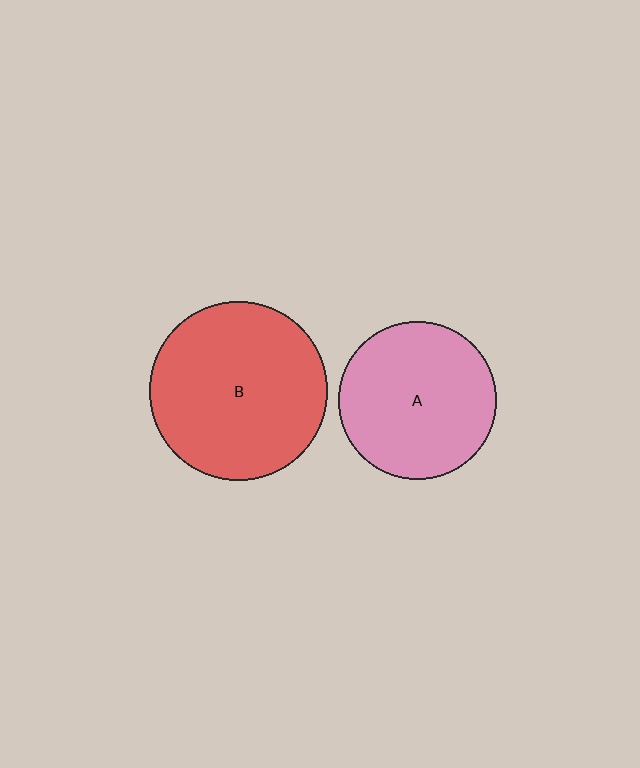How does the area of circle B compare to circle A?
Approximately 1.3 times.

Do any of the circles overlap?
No, none of the circles overlap.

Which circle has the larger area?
Circle B (red).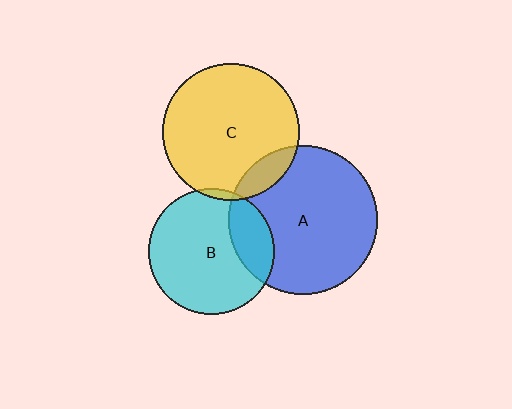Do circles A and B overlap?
Yes.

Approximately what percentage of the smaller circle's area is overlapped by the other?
Approximately 20%.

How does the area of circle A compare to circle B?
Approximately 1.4 times.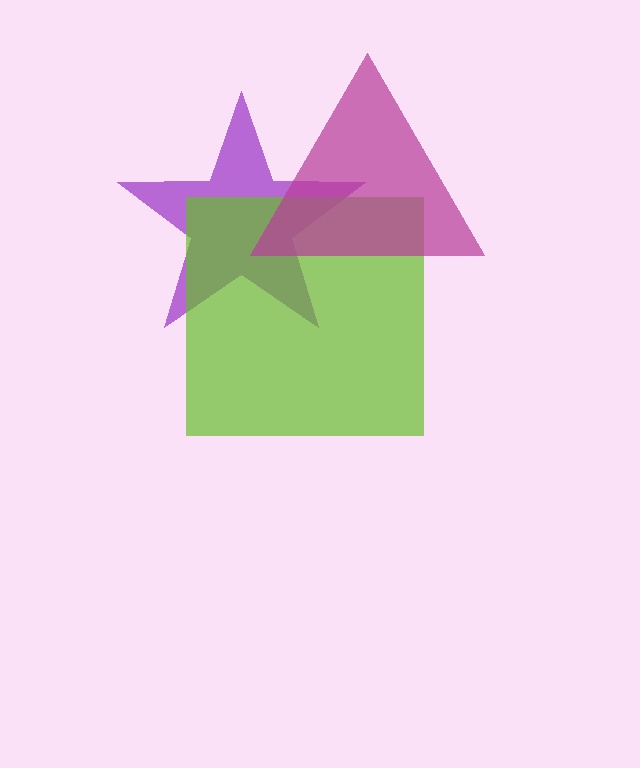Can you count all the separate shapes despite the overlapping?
Yes, there are 3 separate shapes.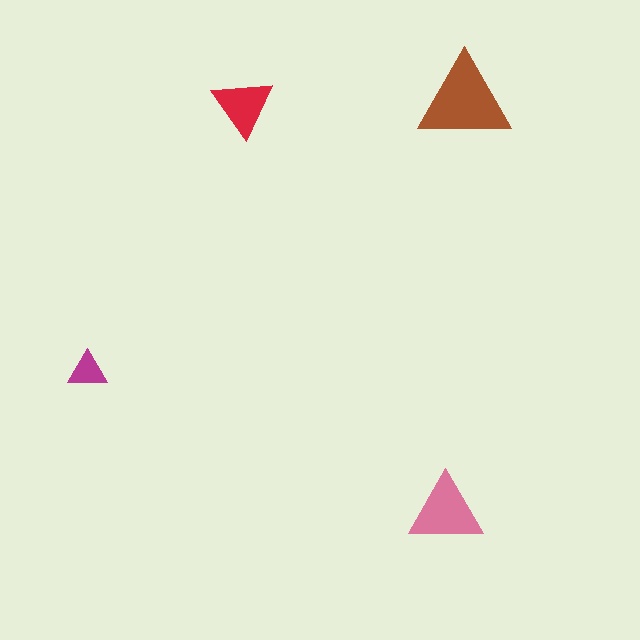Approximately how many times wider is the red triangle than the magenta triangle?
About 1.5 times wider.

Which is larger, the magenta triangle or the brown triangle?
The brown one.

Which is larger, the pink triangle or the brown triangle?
The brown one.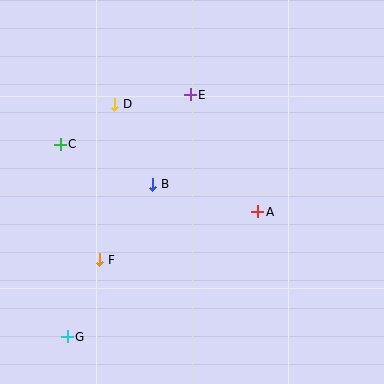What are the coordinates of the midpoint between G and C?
The midpoint between G and C is at (64, 241).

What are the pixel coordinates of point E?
Point E is at (190, 95).